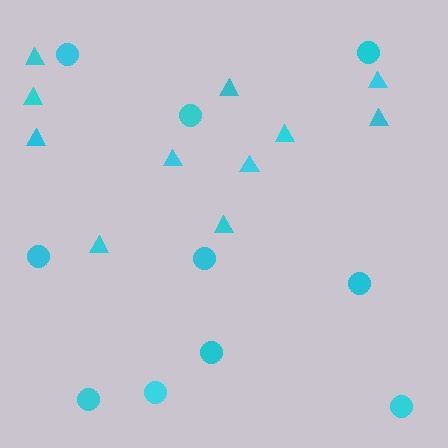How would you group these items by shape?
There are 2 groups: one group of circles (10) and one group of triangles (11).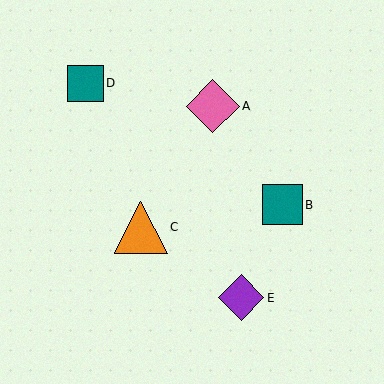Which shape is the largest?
The pink diamond (labeled A) is the largest.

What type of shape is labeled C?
Shape C is an orange triangle.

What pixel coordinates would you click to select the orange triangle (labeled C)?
Click at (141, 227) to select the orange triangle C.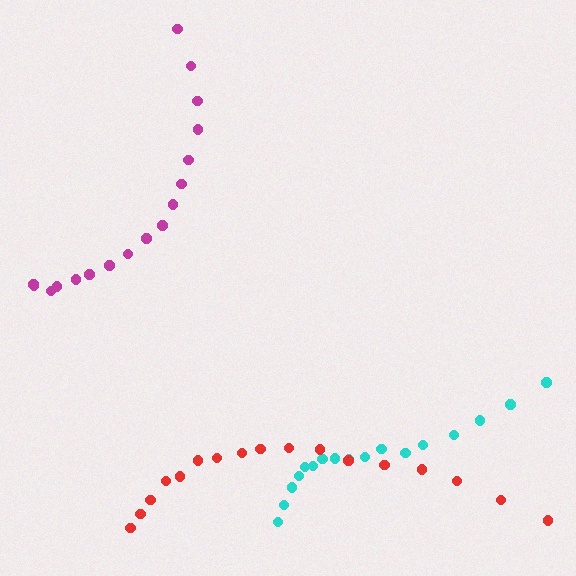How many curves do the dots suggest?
There are 3 distinct paths.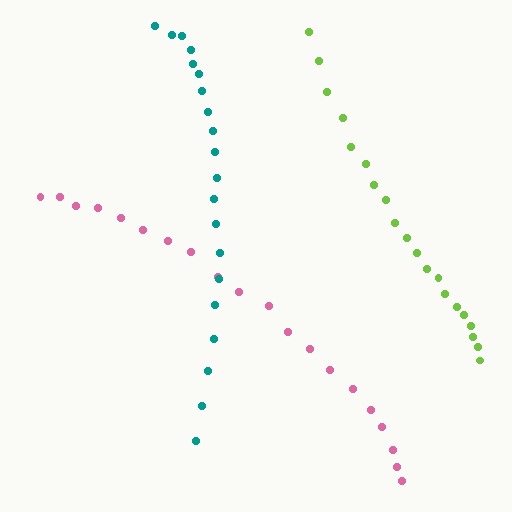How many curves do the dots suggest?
There are 3 distinct paths.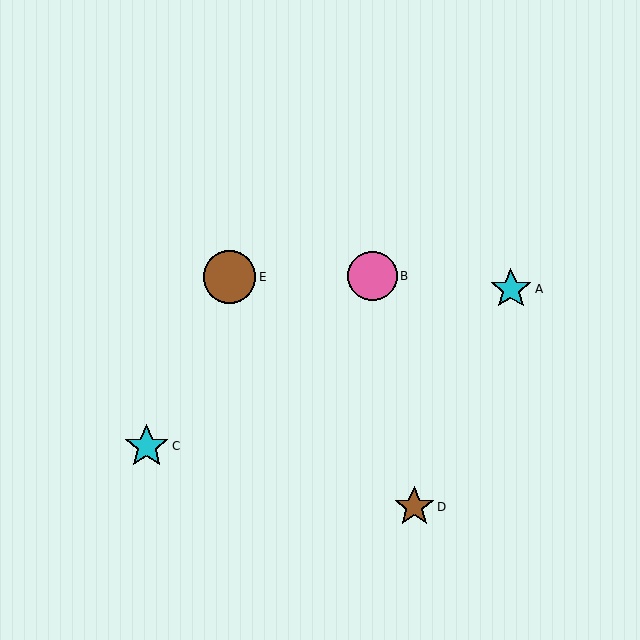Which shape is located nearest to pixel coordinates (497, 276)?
The cyan star (labeled A) at (511, 289) is nearest to that location.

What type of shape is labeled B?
Shape B is a pink circle.